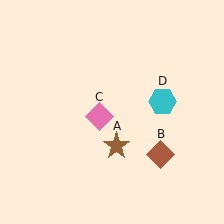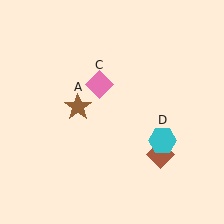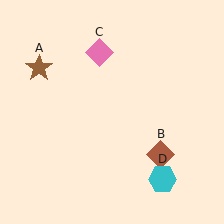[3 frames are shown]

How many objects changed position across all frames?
3 objects changed position: brown star (object A), pink diamond (object C), cyan hexagon (object D).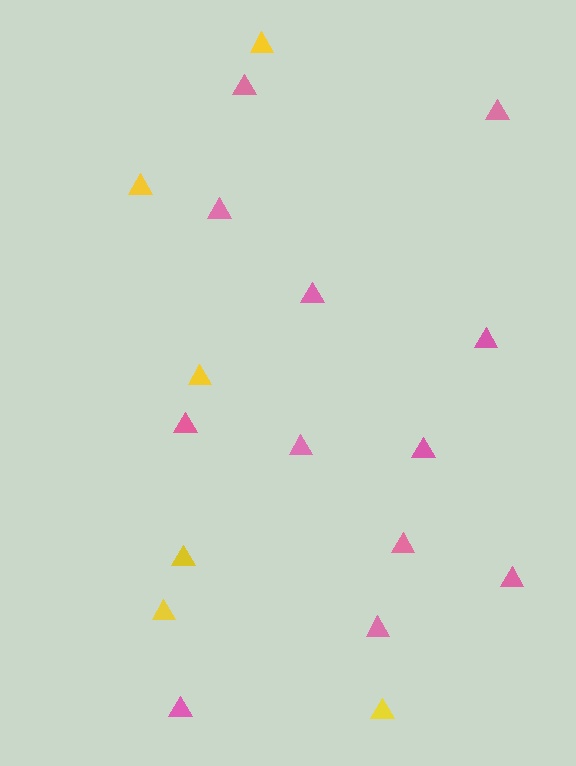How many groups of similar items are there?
There are 2 groups: one group of pink triangles (12) and one group of yellow triangles (6).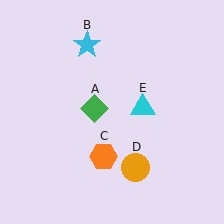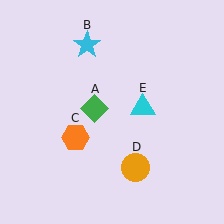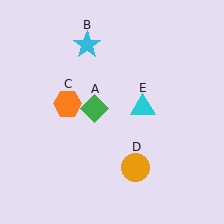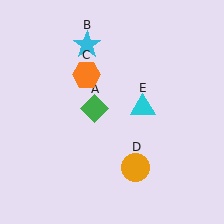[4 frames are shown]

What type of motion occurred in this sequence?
The orange hexagon (object C) rotated clockwise around the center of the scene.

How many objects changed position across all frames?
1 object changed position: orange hexagon (object C).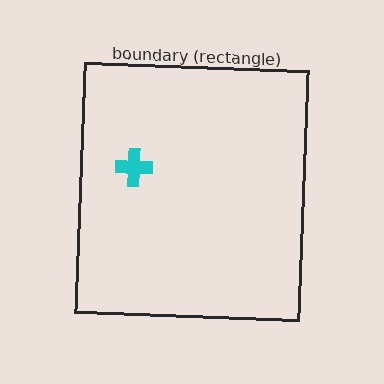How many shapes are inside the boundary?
1 inside, 0 outside.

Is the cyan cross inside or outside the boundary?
Inside.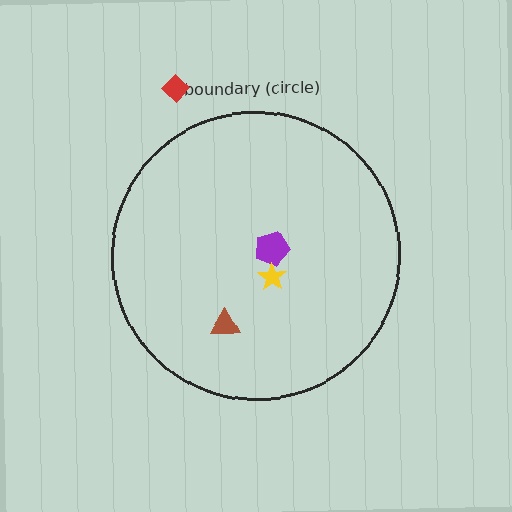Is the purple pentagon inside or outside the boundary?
Inside.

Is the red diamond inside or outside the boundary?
Outside.